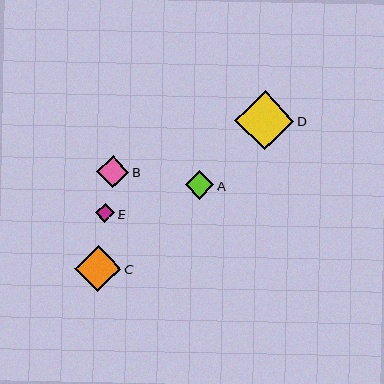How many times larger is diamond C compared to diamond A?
Diamond C is approximately 1.6 times the size of diamond A.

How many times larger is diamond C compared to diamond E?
Diamond C is approximately 2.4 times the size of diamond E.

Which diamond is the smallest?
Diamond E is the smallest with a size of approximately 19 pixels.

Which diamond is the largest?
Diamond D is the largest with a size of approximately 59 pixels.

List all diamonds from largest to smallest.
From largest to smallest: D, C, B, A, E.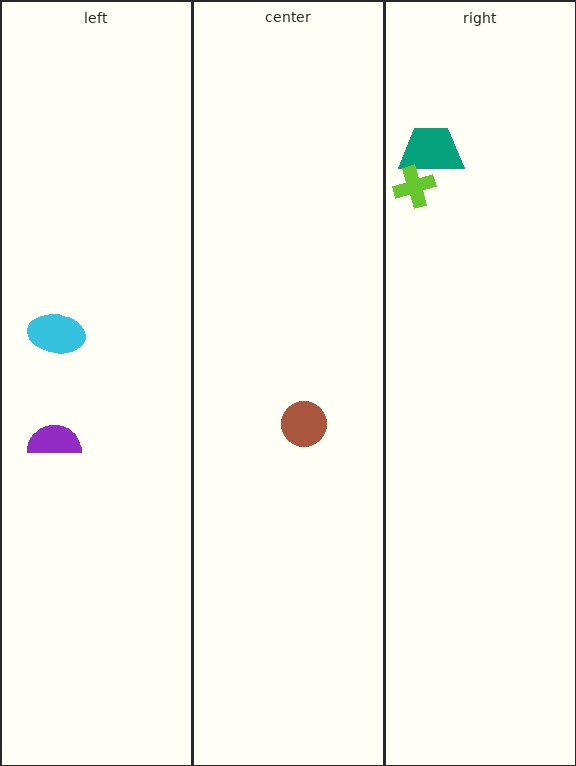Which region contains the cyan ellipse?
The left region.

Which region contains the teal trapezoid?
The right region.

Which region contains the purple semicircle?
The left region.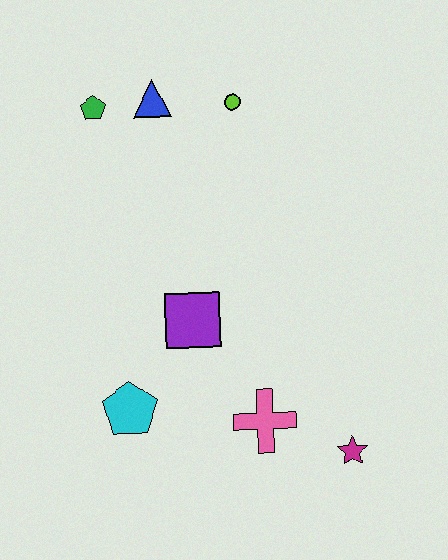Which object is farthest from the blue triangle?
The magenta star is farthest from the blue triangle.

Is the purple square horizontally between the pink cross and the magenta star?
No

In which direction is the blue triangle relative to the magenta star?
The blue triangle is above the magenta star.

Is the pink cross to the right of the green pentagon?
Yes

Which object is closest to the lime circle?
The blue triangle is closest to the lime circle.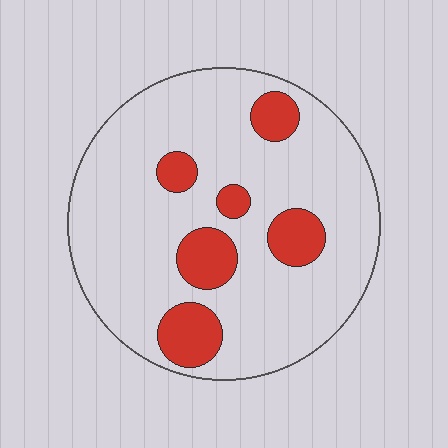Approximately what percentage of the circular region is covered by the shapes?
Approximately 15%.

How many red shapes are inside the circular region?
6.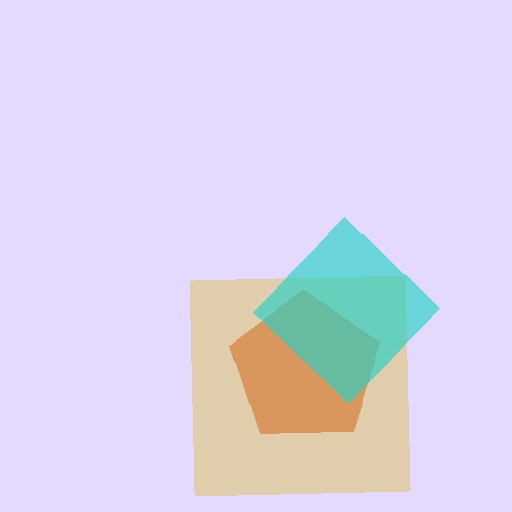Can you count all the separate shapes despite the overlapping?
Yes, there are 3 separate shapes.